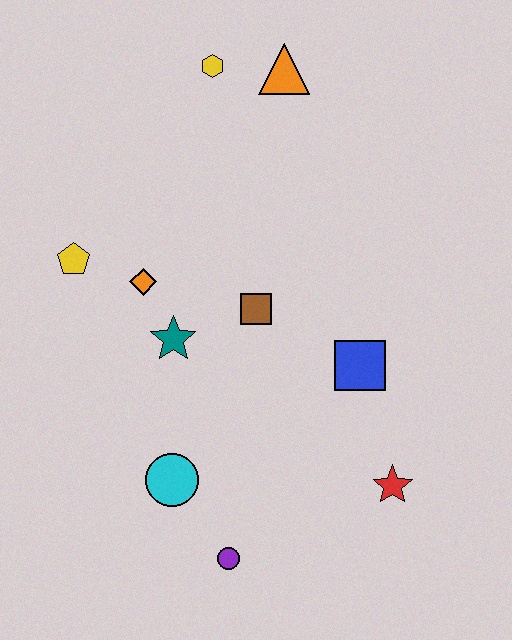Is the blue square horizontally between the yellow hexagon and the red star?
Yes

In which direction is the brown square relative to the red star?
The brown square is above the red star.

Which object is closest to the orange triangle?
The yellow hexagon is closest to the orange triangle.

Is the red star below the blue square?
Yes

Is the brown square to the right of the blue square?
No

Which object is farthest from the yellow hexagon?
The purple circle is farthest from the yellow hexagon.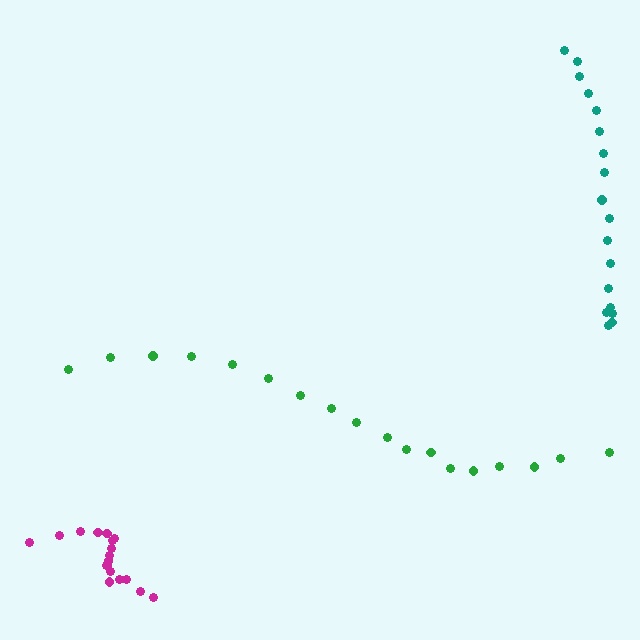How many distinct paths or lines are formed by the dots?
There are 3 distinct paths.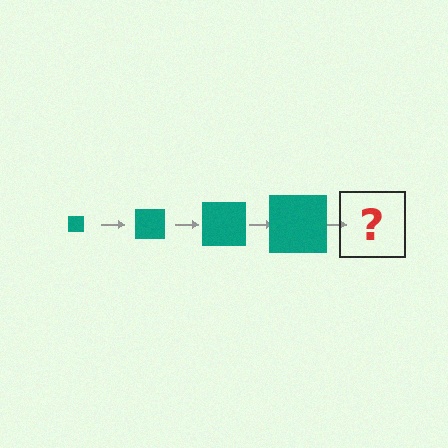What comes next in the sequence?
The next element should be a teal square, larger than the previous one.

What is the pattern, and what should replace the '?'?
The pattern is that the square gets progressively larger each step. The '?' should be a teal square, larger than the previous one.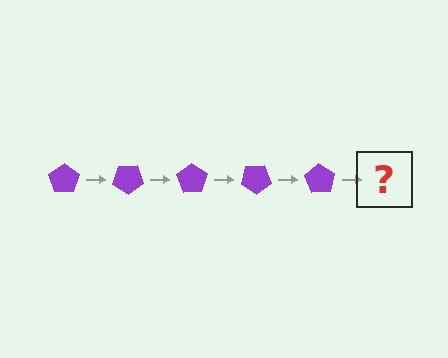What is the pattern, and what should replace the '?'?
The pattern is that the pentagon rotates 35 degrees each step. The '?' should be a purple pentagon rotated 175 degrees.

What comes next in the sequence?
The next element should be a purple pentagon rotated 175 degrees.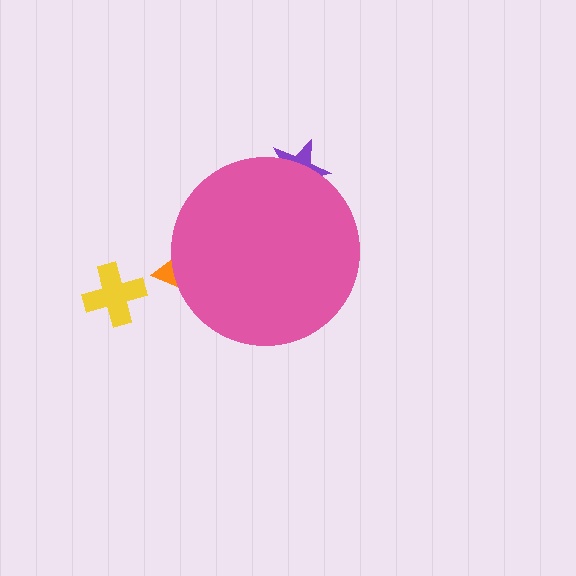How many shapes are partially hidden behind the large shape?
2 shapes are partially hidden.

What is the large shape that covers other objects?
A pink circle.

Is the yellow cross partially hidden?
No, the yellow cross is fully visible.